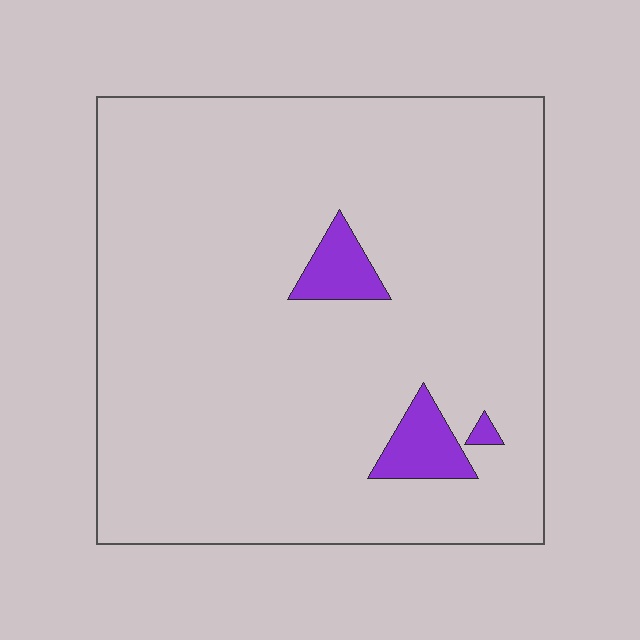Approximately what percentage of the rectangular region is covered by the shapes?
Approximately 5%.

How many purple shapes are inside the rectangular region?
3.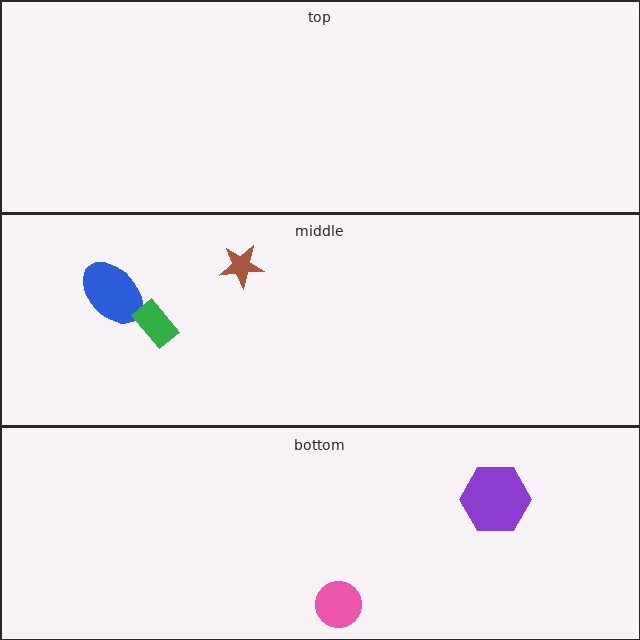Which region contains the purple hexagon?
The bottom region.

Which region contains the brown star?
The middle region.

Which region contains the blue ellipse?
The middle region.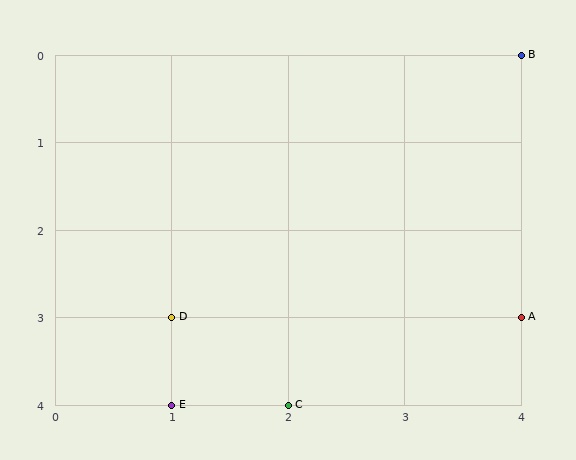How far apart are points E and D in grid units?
Points E and D are 1 row apart.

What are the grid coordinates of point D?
Point D is at grid coordinates (1, 3).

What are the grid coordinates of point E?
Point E is at grid coordinates (1, 4).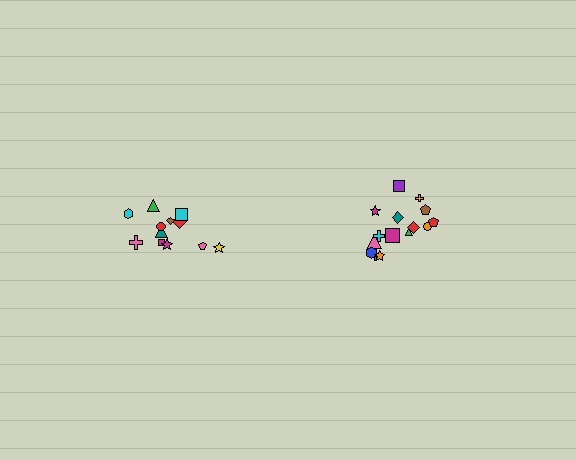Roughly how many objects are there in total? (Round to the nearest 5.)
Roughly 25 objects in total.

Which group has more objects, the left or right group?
The right group.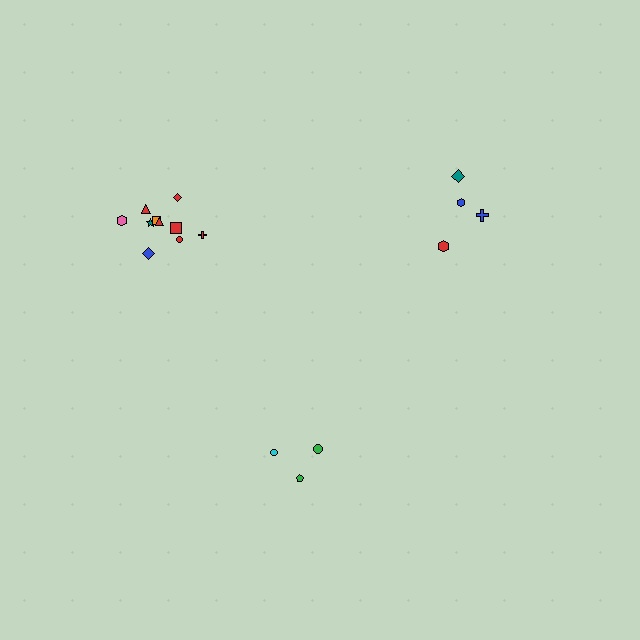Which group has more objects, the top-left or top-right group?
The top-left group.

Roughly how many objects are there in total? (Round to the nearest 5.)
Roughly 15 objects in total.